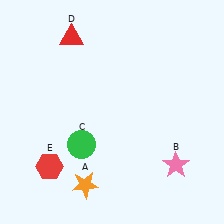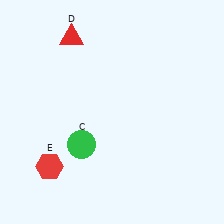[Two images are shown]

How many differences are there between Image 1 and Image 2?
There are 2 differences between the two images.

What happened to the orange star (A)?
The orange star (A) was removed in Image 2. It was in the bottom-left area of Image 1.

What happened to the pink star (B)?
The pink star (B) was removed in Image 2. It was in the bottom-right area of Image 1.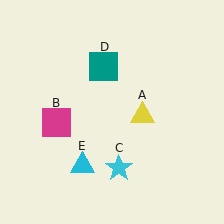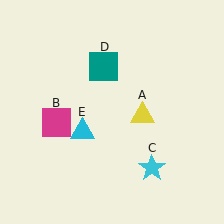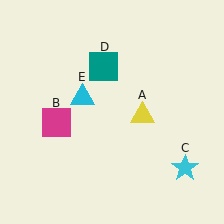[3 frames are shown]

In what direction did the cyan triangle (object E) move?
The cyan triangle (object E) moved up.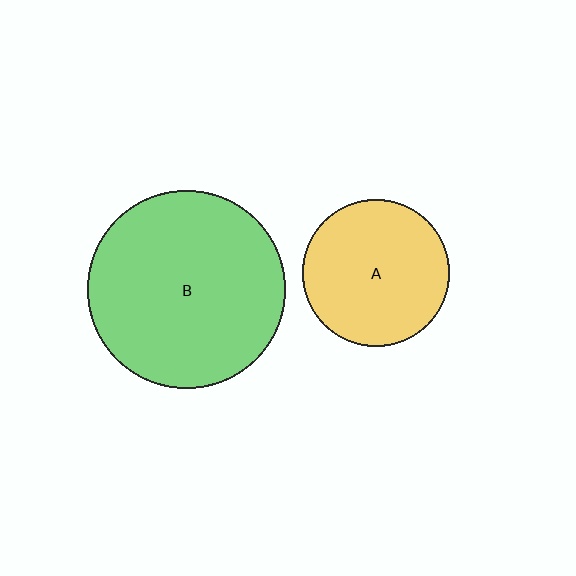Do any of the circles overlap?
No, none of the circles overlap.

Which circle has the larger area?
Circle B (green).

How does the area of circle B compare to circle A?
Approximately 1.8 times.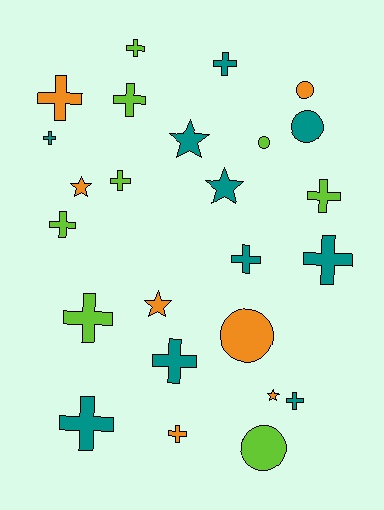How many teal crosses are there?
There are 7 teal crosses.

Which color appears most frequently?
Teal, with 10 objects.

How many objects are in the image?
There are 25 objects.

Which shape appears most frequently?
Cross, with 15 objects.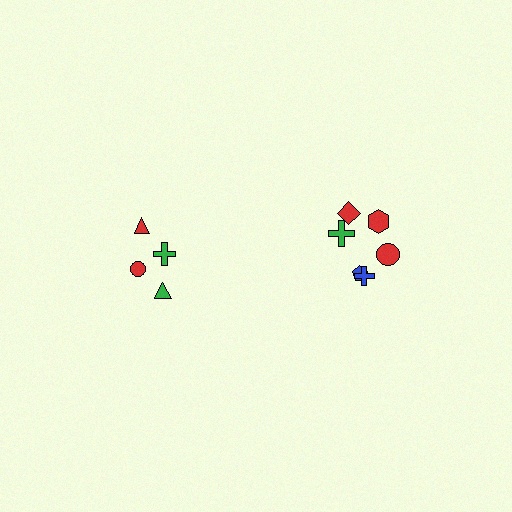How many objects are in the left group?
There are 4 objects.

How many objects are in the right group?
There are 6 objects.